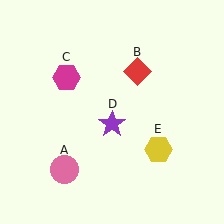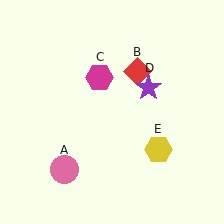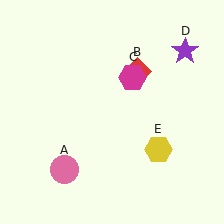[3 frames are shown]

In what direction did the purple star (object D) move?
The purple star (object D) moved up and to the right.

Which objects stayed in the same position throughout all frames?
Pink circle (object A) and red diamond (object B) and yellow hexagon (object E) remained stationary.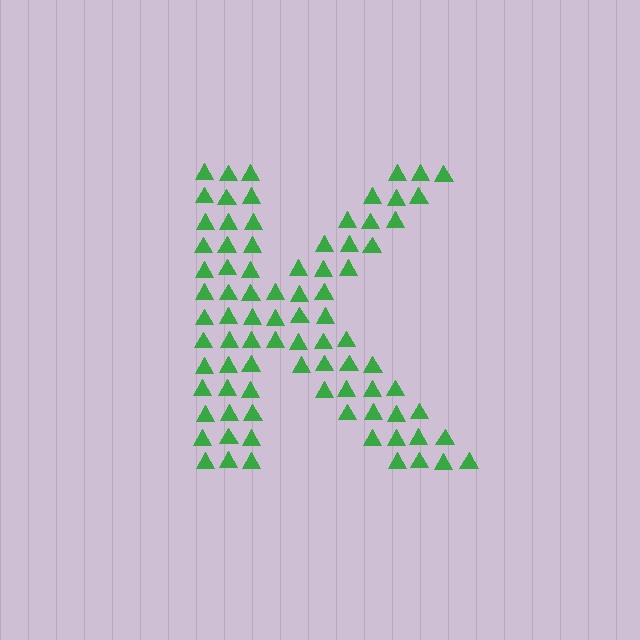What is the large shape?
The large shape is the letter K.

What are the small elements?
The small elements are triangles.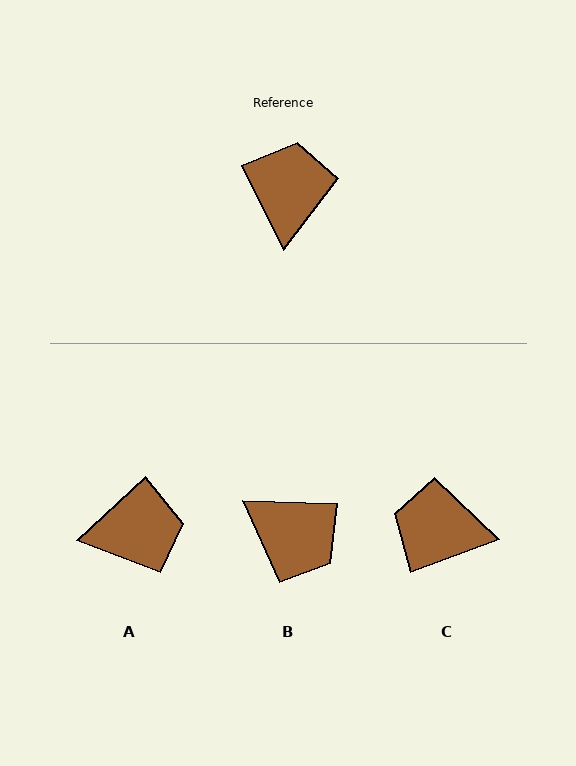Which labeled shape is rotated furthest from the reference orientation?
B, about 118 degrees away.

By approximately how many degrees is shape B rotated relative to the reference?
Approximately 118 degrees clockwise.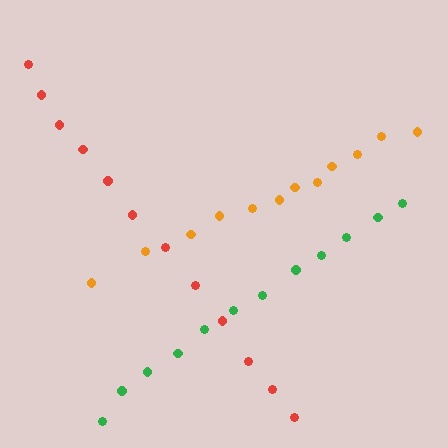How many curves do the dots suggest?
There are 3 distinct paths.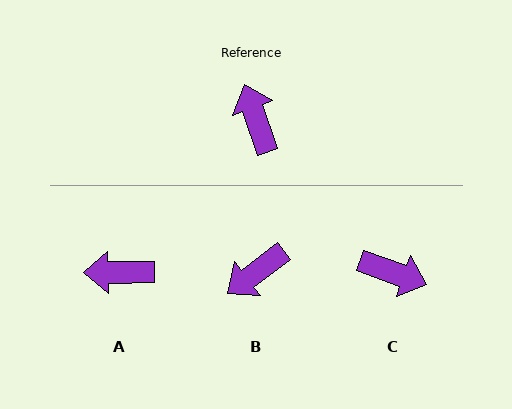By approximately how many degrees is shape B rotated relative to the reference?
Approximately 108 degrees counter-clockwise.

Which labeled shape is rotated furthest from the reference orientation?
C, about 129 degrees away.